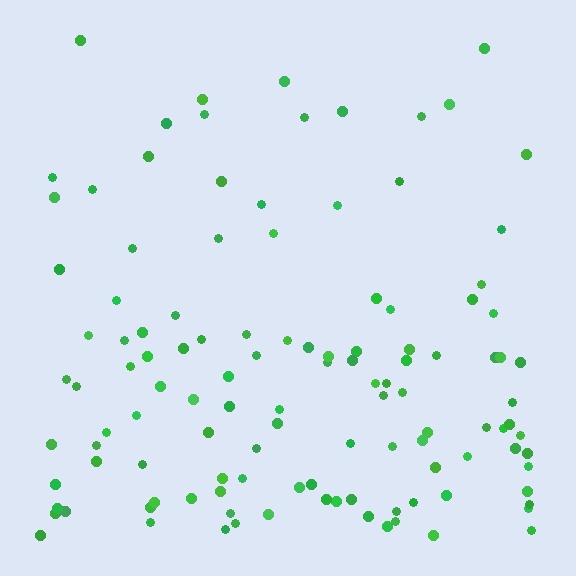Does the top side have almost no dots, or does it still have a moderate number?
Still a moderate number, just noticeably fewer than the bottom.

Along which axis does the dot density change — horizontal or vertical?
Vertical.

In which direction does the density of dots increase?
From top to bottom, with the bottom side densest.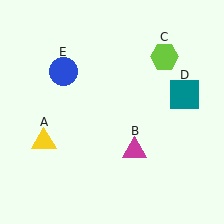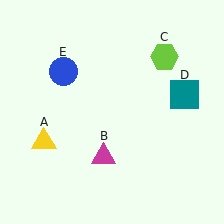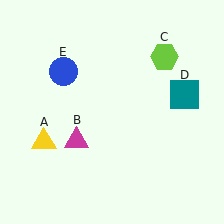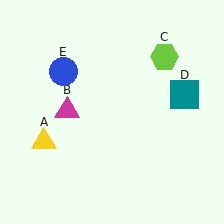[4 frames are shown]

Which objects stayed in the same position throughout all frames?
Yellow triangle (object A) and lime hexagon (object C) and teal square (object D) and blue circle (object E) remained stationary.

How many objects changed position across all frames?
1 object changed position: magenta triangle (object B).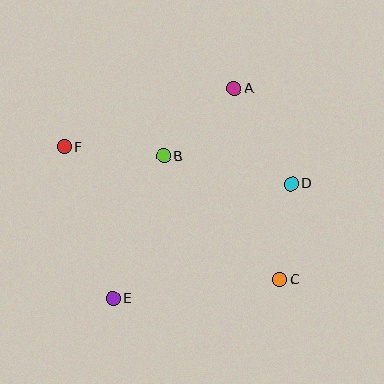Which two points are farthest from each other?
Points C and F are farthest from each other.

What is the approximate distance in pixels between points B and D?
The distance between B and D is approximately 130 pixels.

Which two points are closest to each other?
Points C and D are closest to each other.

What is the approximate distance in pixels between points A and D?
The distance between A and D is approximately 111 pixels.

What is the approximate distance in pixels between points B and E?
The distance between B and E is approximately 151 pixels.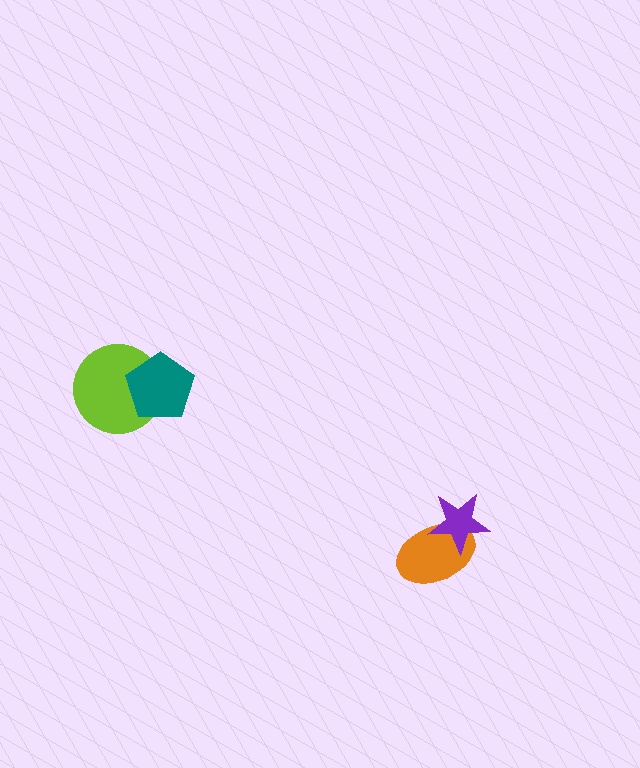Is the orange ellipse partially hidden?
Yes, it is partially covered by another shape.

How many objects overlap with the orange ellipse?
1 object overlaps with the orange ellipse.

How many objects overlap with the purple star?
1 object overlaps with the purple star.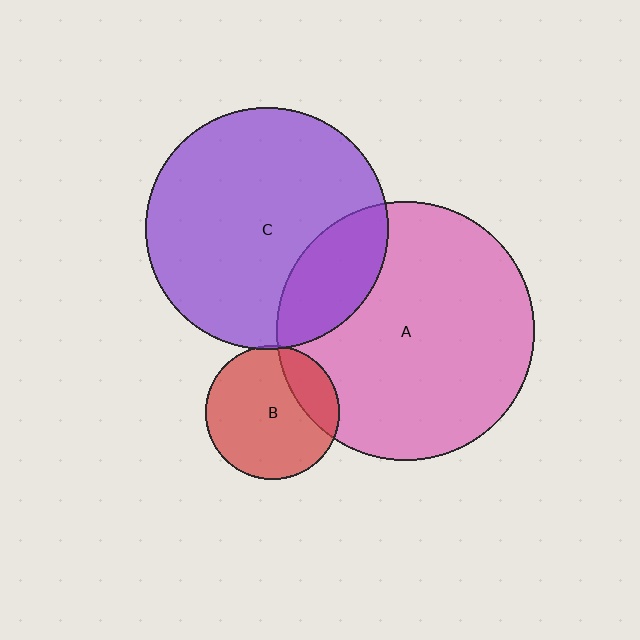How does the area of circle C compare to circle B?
Approximately 3.3 times.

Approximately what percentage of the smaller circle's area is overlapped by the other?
Approximately 20%.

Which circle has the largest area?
Circle A (pink).